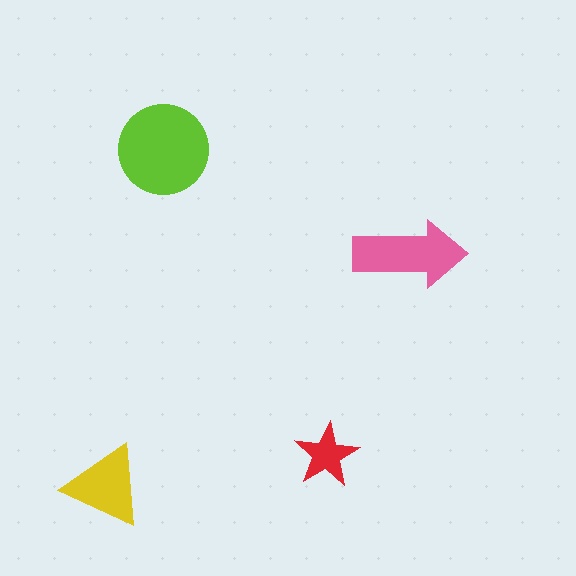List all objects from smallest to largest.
The red star, the yellow triangle, the pink arrow, the lime circle.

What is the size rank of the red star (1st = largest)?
4th.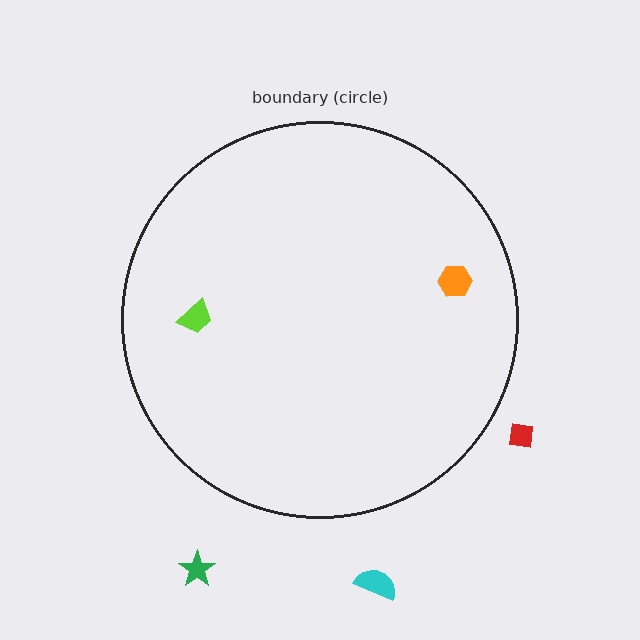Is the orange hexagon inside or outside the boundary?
Inside.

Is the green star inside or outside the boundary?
Outside.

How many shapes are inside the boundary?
2 inside, 3 outside.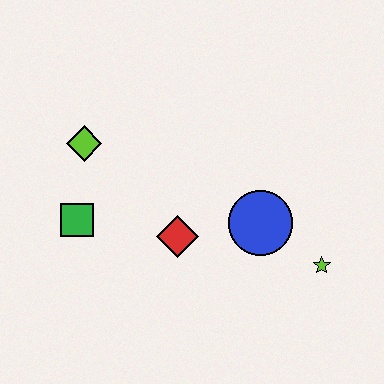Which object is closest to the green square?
The lime diamond is closest to the green square.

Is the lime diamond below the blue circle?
No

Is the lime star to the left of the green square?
No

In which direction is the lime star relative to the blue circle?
The lime star is to the right of the blue circle.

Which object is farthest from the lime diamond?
The lime star is farthest from the lime diamond.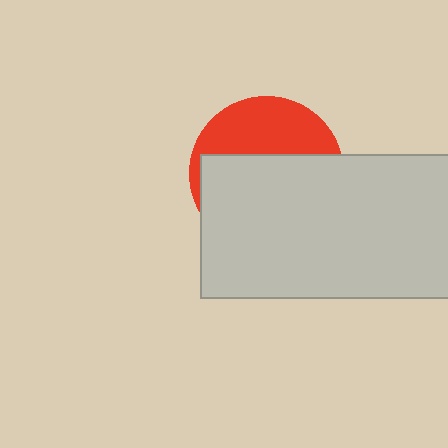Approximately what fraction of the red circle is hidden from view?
Roughly 64% of the red circle is hidden behind the light gray rectangle.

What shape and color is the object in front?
The object in front is a light gray rectangle.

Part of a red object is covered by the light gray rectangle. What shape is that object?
It is a circle.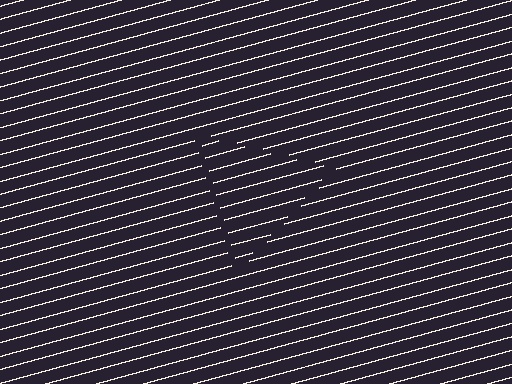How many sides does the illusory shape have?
3 sides — the line-ends trace a triangle.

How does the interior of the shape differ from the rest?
The interior of the shape contains the same grating, shifted by half a period — the contour is defined by the phase discontinuity where line-ends from the inner and outer gratings abut.